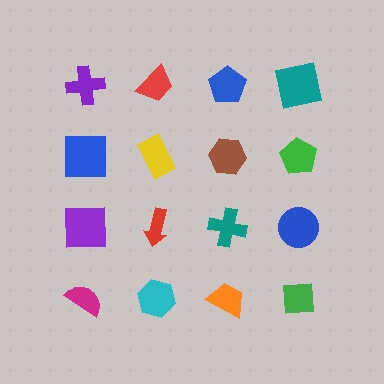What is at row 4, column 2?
A cyan hexagon.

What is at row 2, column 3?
A brown hexagon.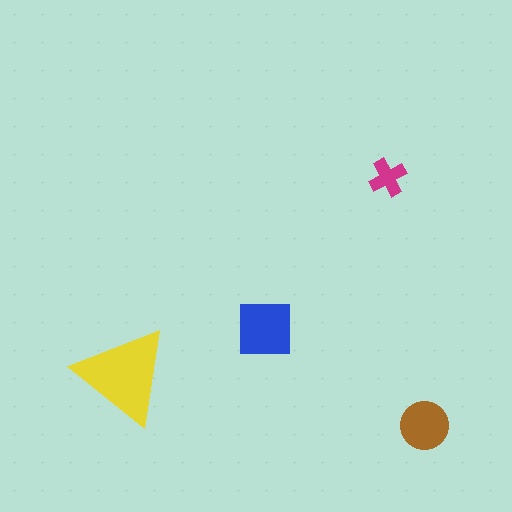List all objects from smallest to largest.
The magenta cross, the brown circle, the blue square, the yellow triangle.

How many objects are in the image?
There are 4 objects in the image.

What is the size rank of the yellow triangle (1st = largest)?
1st.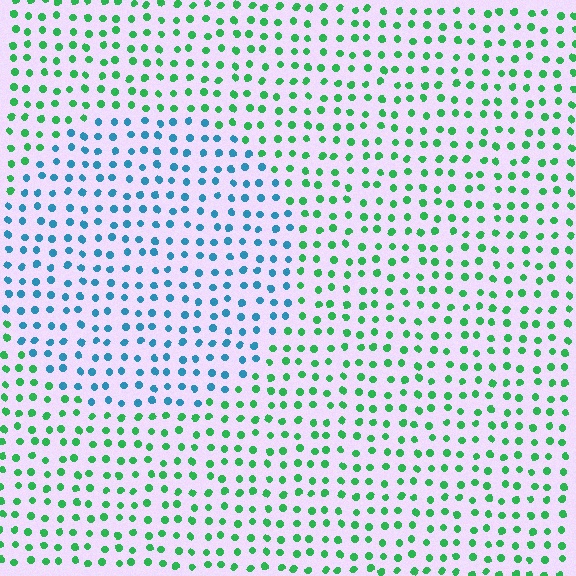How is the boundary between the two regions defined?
The boundary is defined purely by a slight shift in hue (about 60 degrees). Spacing, size, and orientation are identical on both sides.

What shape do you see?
I see a circle.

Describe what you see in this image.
The image is filled with small green elements in a uniform arrangement. A circle-shaped region is visible where the elements are tinted to a slightly different hue, forming a subtle color boundary.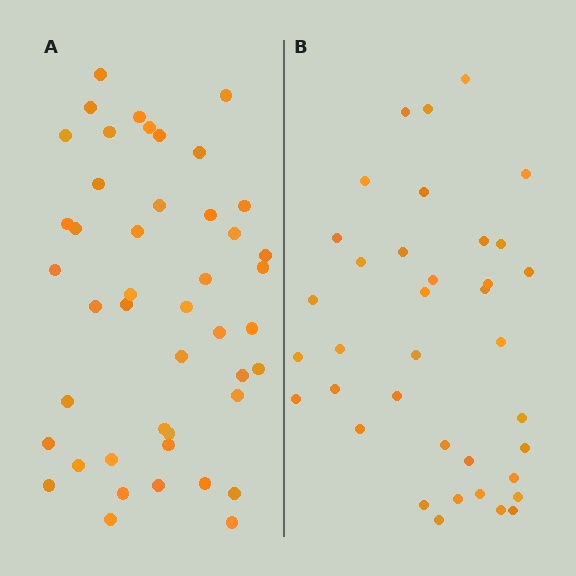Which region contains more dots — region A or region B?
Region A (the left region) has more dots.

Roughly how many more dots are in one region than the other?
Region A has roughly 8 or so more dots than region B.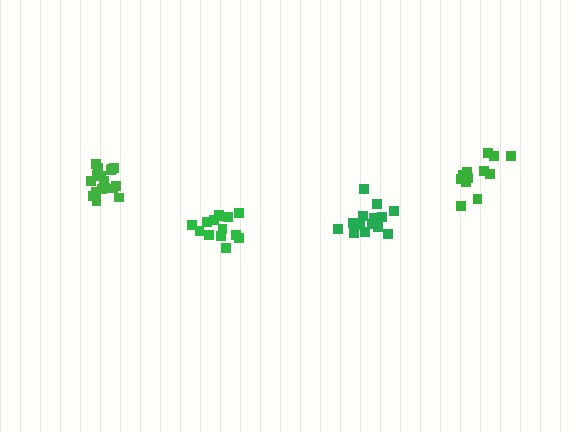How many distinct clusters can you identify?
There are 4 distinct clusters.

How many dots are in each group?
Group 1: 14 dots, Group 2: 14 dots, Group 3: 12 dots, Group 4: 17 dots (57 total).